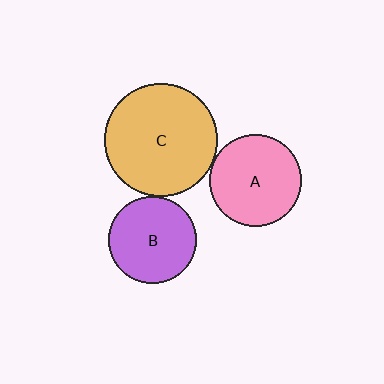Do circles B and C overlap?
Yes.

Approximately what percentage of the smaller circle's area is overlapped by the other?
Approximately 5%.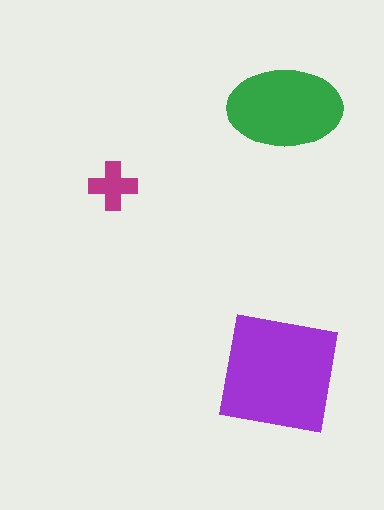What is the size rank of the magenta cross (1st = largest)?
3rd.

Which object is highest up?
The green ellipse is topmost.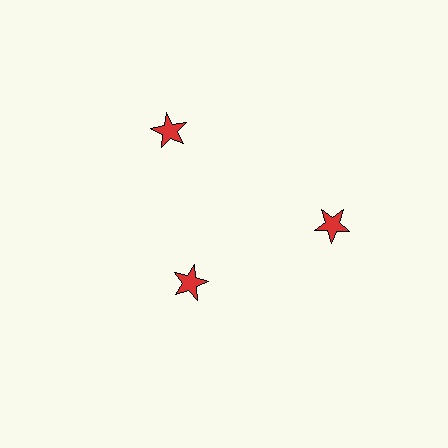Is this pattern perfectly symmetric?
No. The 3 red stars are arranged in a ring, but one element near the 7 o'clock position is pulled inward toward the center, breaking the 3-fold rotational symmetry.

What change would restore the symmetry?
The symmetry would be restored by moving it outward, back onto the ring so that all 3 stars sit at equal angles and equal distance from the center.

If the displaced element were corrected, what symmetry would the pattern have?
It would have 3-fold rotational symmetry — the pattern would map onto itself every 120 degrees.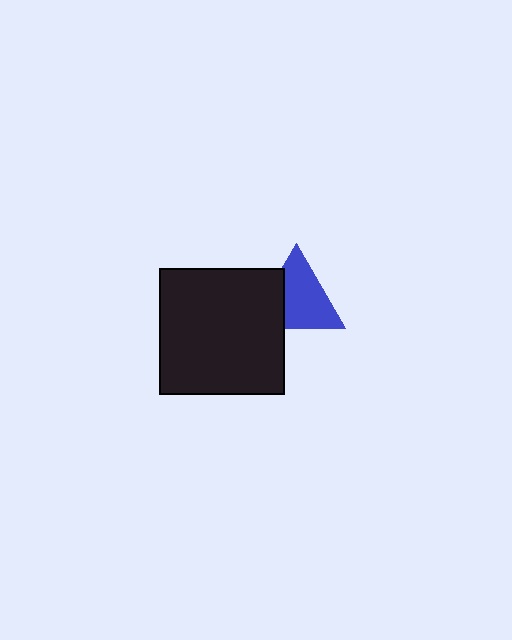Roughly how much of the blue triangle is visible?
Most of it is visible (roughly 69%).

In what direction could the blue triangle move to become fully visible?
The blue triangle could move right. That would shift it out from behind the black square entirely.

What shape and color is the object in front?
The object in front is a black square.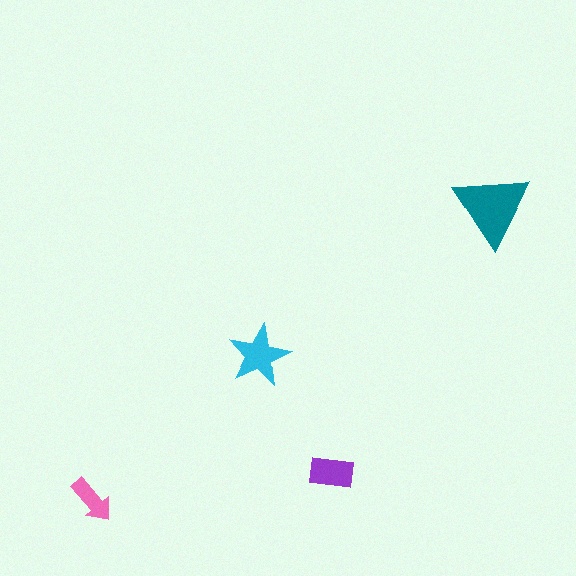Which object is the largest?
The teal triangle.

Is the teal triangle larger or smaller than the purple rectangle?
Larger.